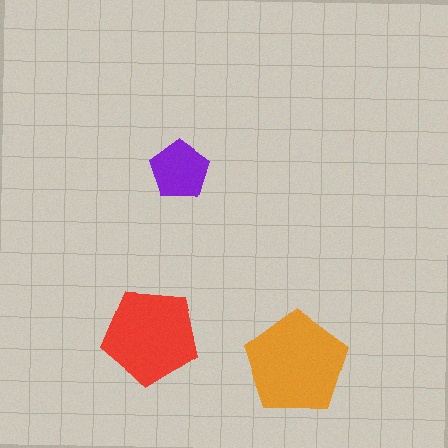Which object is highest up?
The purple pentagon is topmost.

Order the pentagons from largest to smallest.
the orange one, the red one, the purple one.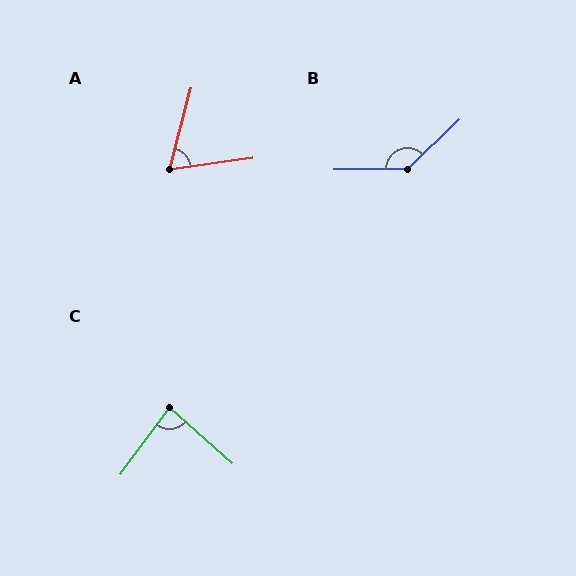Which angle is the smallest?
A, at approximately 67 degrees.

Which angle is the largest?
B, at approximately 137 degrees.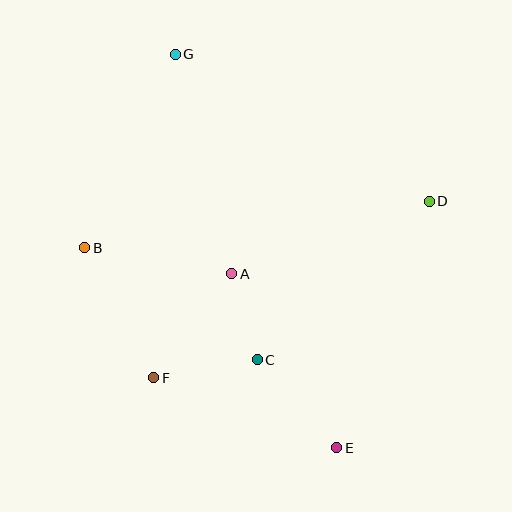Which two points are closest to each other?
Points A and C are closest to each other.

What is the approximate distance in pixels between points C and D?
The distance between C and D is approximately 234 pixels.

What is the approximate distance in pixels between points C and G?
The distance between C and G is approximately 316 pixels.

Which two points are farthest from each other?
Points E and G are farthest from each other.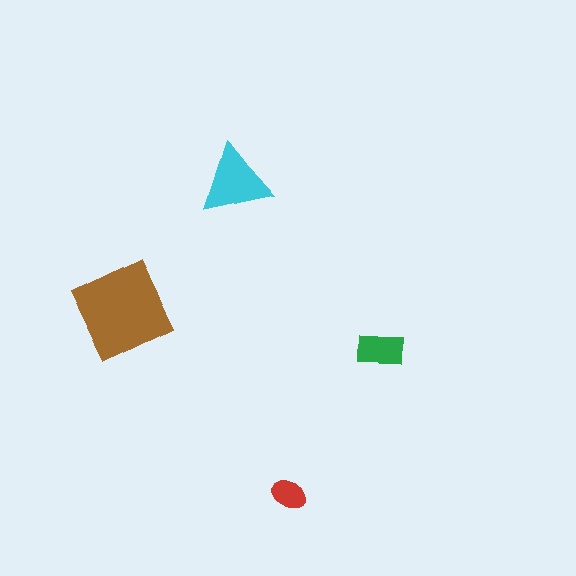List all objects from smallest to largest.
The red ellipse, the green rectangle, the cyan triangle, the brown diamond.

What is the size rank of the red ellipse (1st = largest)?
4th.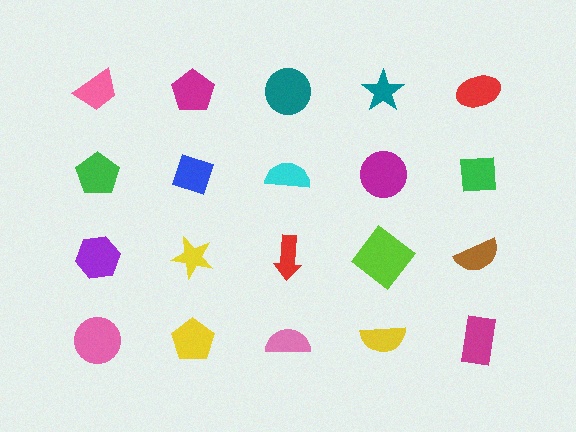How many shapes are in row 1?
5 shapes.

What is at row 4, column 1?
A pink circle.